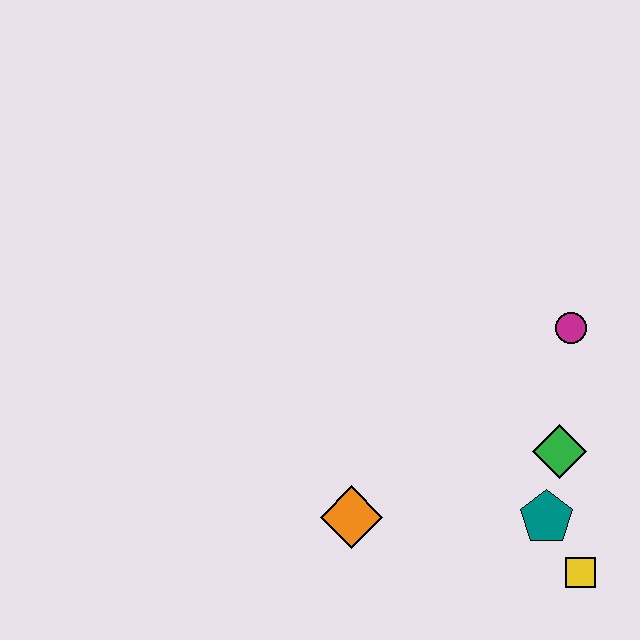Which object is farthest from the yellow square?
The magenta circle is farthest from the yellow square.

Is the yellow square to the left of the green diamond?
No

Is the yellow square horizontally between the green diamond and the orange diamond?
No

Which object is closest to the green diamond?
The teal pentagon is closest to the green diamond.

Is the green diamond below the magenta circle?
Yes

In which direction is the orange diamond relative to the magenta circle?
The orange diamond is to the left of the magenta circle.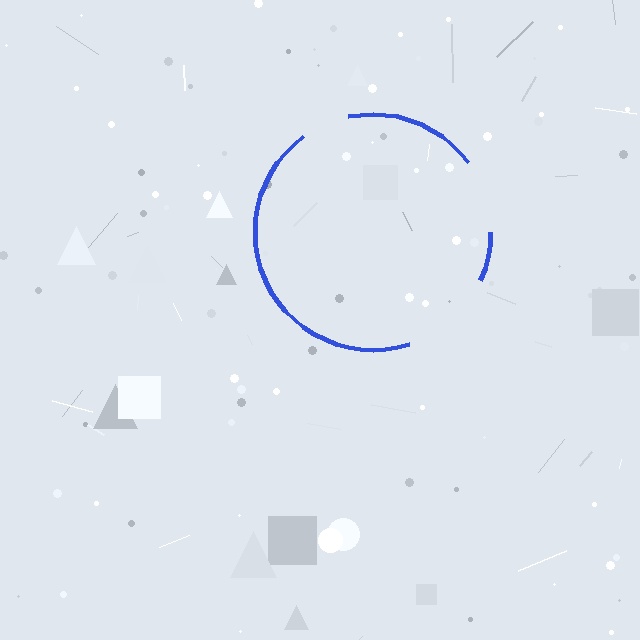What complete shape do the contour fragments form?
The contour fragments form a circle.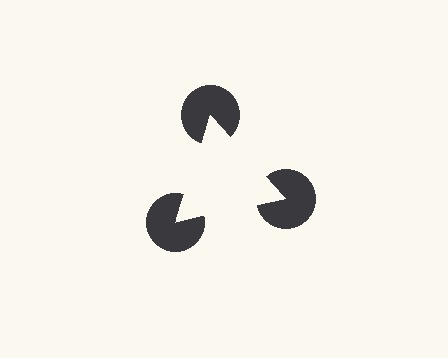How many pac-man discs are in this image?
There are 3 — one at each vertex of the illusory triangle.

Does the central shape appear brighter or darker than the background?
It typically appears slightly brighter than the background, even though no actual brightness change is drawn.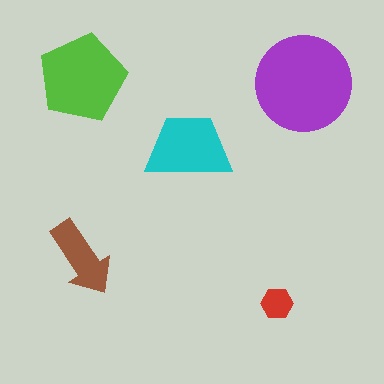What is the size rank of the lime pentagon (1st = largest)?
2nd.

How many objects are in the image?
There are 5 objects in the image.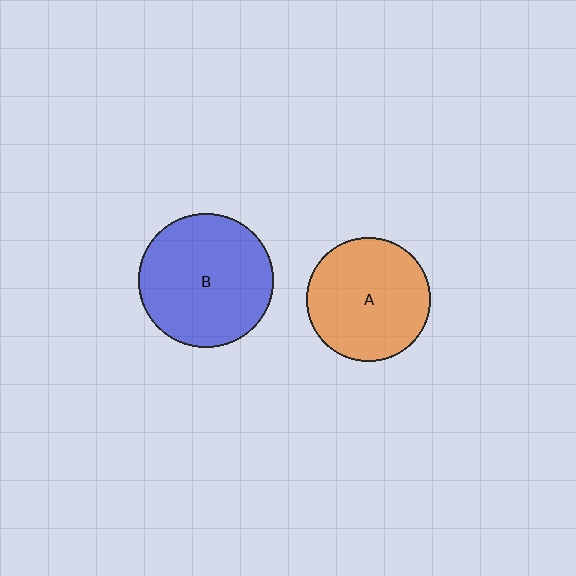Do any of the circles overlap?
No, none of the circles overlap.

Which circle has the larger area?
Circle B (blue).